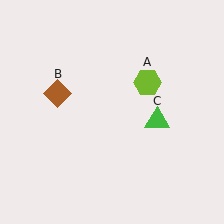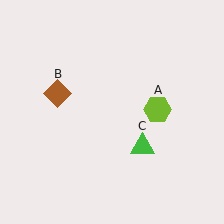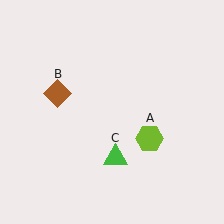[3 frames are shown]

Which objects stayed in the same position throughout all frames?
Brown diamond (object B) remained stationary.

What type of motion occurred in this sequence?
The lime hexagon (object A), green triangle (object C) rotated clockwise around the center of the scene.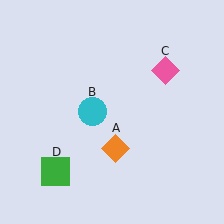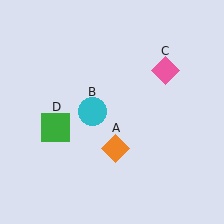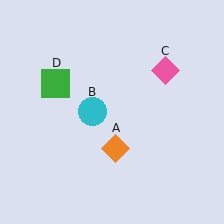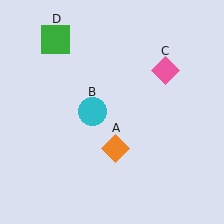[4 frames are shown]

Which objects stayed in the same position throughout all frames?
Orange diamond (object A) and cyan circle (object B) and pink diamond (object C) remained stationary.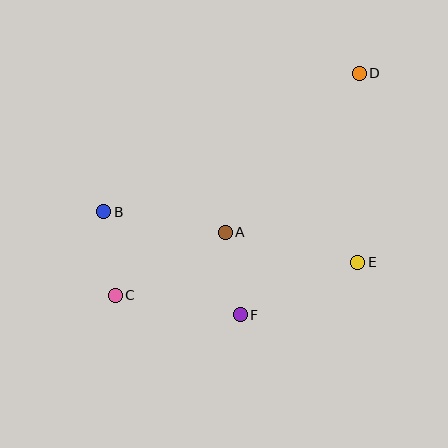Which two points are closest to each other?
Points A and F are closest to each other.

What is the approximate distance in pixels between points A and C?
The distance between A and C is approximately 126 pixels.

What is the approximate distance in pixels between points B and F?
The distance between B and F is approximately 171 pixels.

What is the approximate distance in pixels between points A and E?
The distance between A and E is approximately 136 pixels.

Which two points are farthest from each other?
Points C and D are farthest from each other.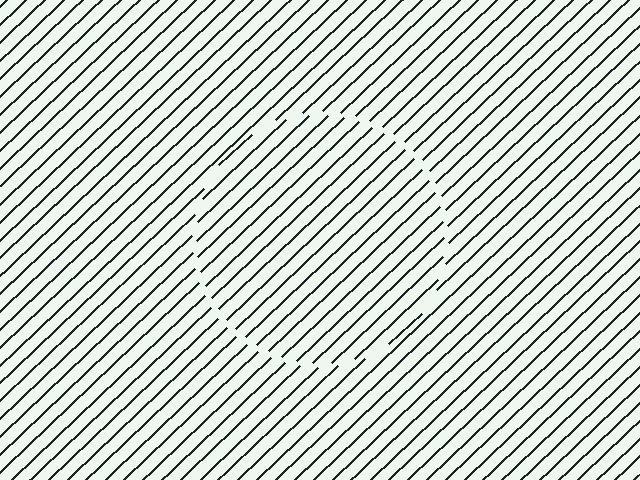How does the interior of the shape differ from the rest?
The interior of the shape contains the same grating, shifted by half a period — the contour is defined by the phase discontinuity where line-ends from the inner and outer gratings abut.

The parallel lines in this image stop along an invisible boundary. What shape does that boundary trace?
An illusory circle. The interior of the shape contains the same grating, shifted by half a period — the contour is defined by the phase discontinuity where line-ends from the inner and outer gratings abut.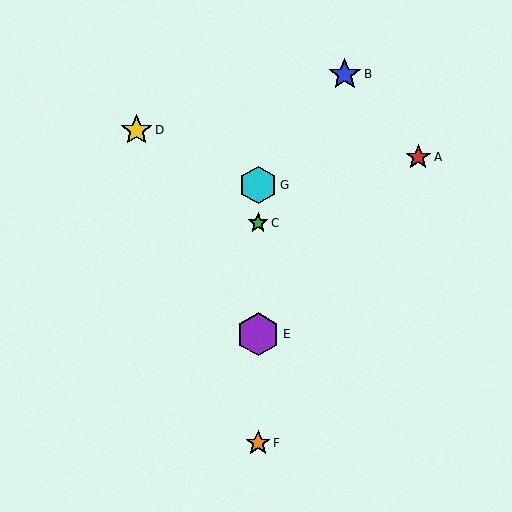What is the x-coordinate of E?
Object E is at x≈258.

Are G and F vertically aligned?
Yes, both are at x≈258.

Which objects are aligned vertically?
Objects C, E, F, G are aligned vertically.